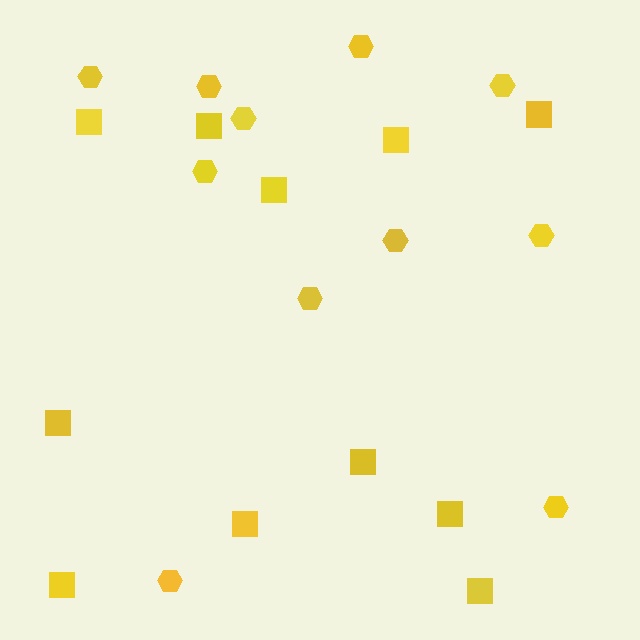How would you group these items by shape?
There are 2 groups: one group of hexagons (11) and one group of squares (11).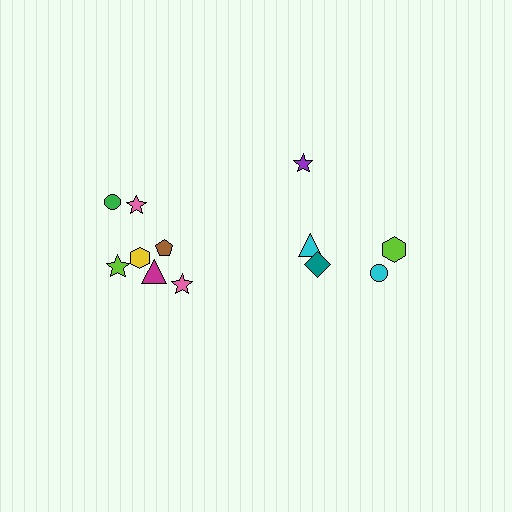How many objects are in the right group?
There are 5 objects.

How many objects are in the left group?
There are 7 objects.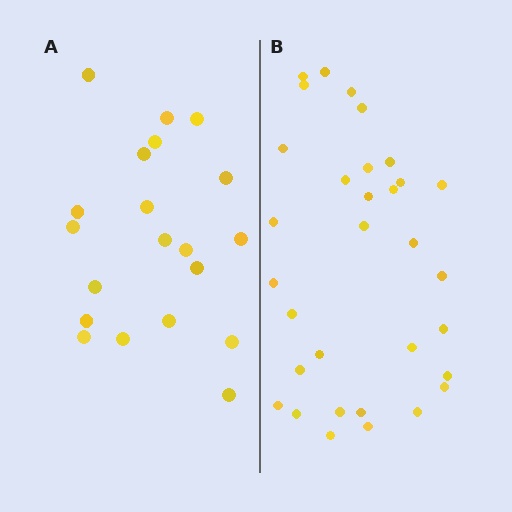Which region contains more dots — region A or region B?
Region B (the right region) has more dots.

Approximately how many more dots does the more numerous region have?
Region B has roughly 12 or so more dots than region A.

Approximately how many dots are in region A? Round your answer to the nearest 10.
About 20 dots.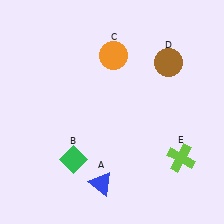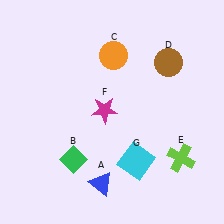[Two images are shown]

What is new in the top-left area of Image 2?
A magenta star (F) was added in the top-left area of Image 2.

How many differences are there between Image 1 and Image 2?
There are 2 differences between the two images.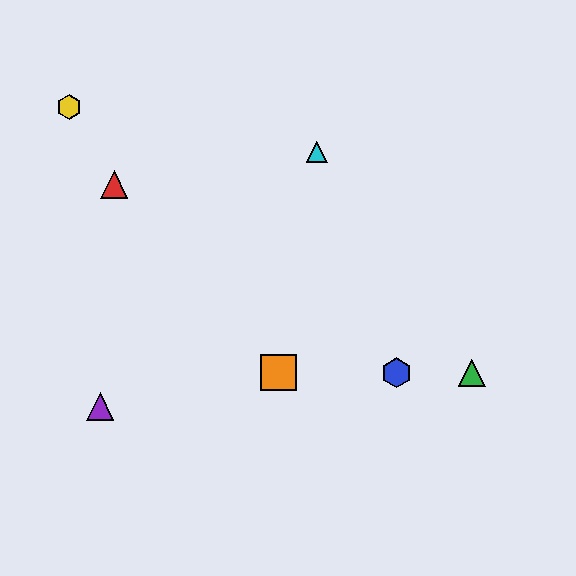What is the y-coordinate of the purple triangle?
The purple triangle is at y≈407.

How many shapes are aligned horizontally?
3 shapes (the blue hexagon, the green triangle, the orange square) are aligned horizontally.